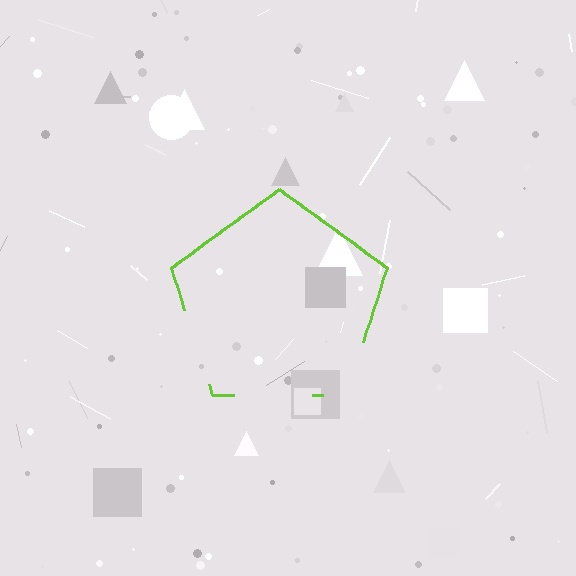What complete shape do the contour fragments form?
The contour fragments form a pentagon.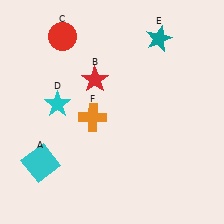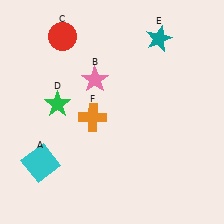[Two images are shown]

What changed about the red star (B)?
In Image 1, B is red. In Image 2, it changed to pink.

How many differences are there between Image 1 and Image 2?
There are 2 differences between the two images.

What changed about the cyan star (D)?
In Image 1, D is cyan. In Image 2, it changed to green.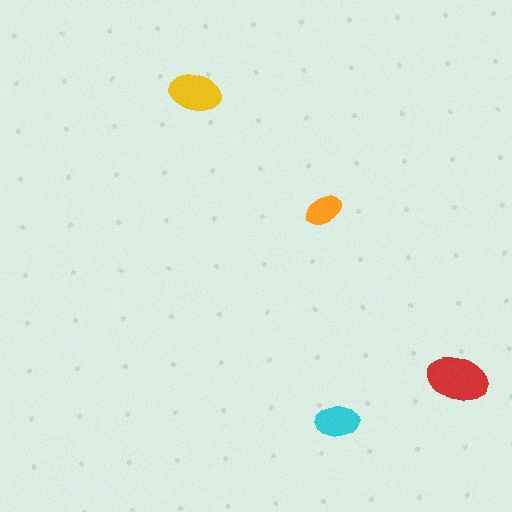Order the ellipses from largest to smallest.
the red one, the yellow one, the cyan one, the orange one.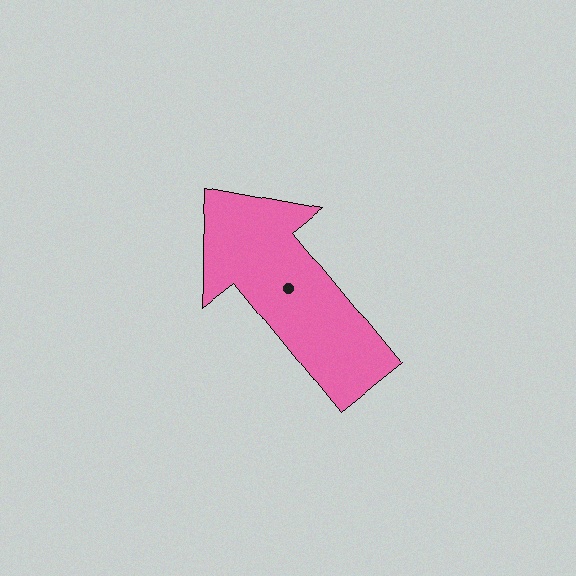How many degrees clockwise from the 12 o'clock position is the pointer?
Approximately 321 degrees.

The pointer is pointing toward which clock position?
Roughly 11 o'clock.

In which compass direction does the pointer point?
Northwest.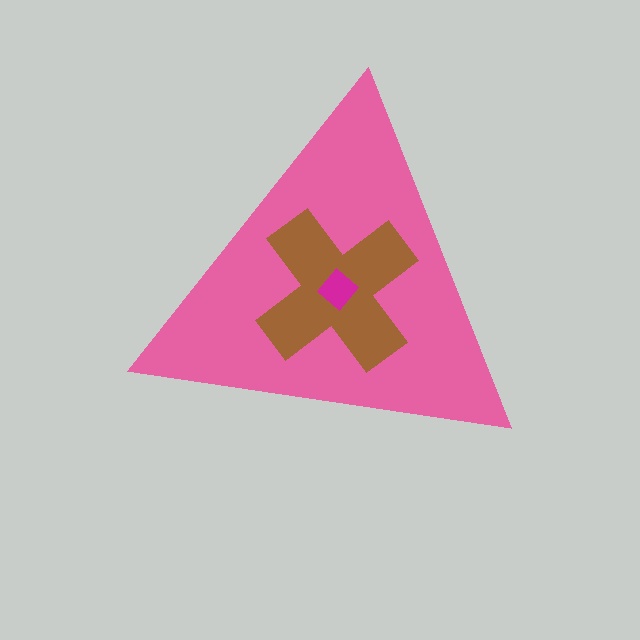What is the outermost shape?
The pink triangle.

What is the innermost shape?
The magenta diamond.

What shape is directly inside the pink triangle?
The brown cross.